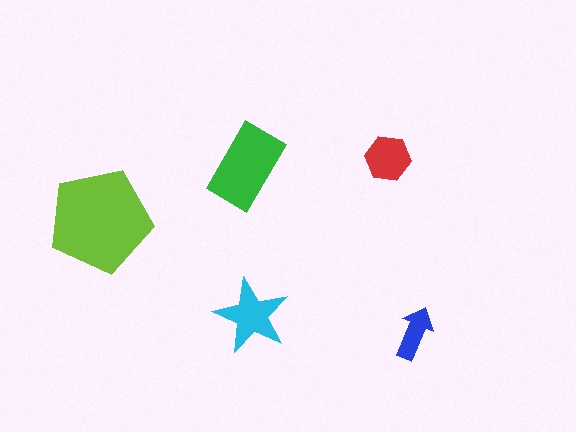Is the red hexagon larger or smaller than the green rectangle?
Smaller.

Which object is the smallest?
The blue arrow.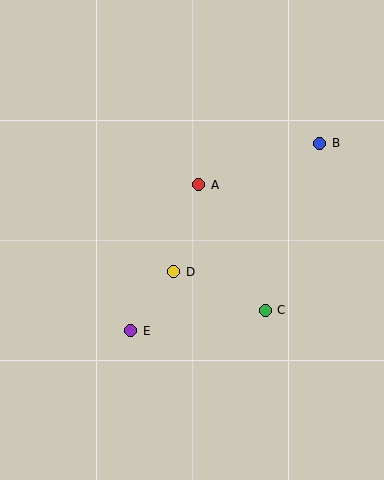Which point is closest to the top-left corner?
Point A is closest to the top-left corner.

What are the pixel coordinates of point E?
Point E is at (131, 331).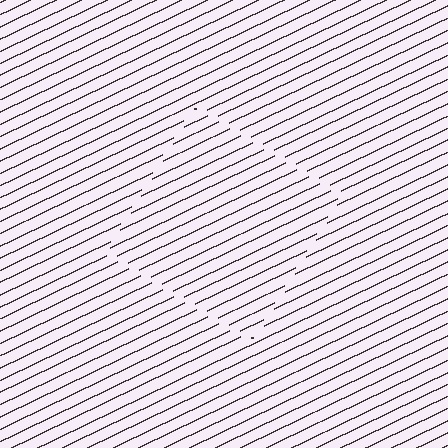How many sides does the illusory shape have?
4 sides — the line-ends trace a square.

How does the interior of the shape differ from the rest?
The interior of the shape contains the same grating, shifted by half a period — the contour is defined by the phase discontinuity where line-ends from the inner and outer gratings abut.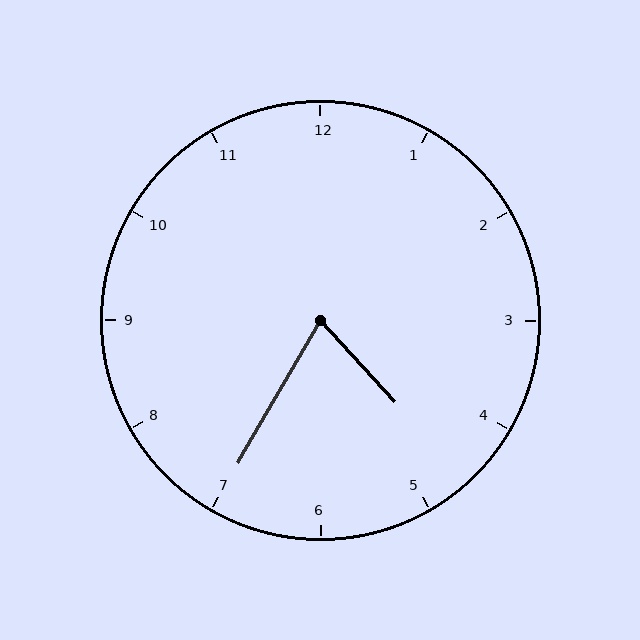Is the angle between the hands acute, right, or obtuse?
It is acute.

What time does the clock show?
4:35.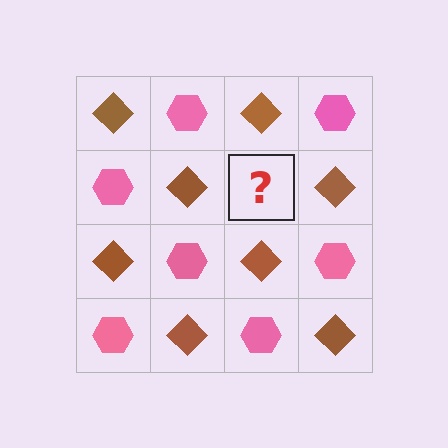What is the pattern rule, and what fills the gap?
The rule is that it alternates brown diamond and pink hexagon in a checkerboard pattern. The gap should be filled with a pink hexagon.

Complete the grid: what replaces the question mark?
The question mark should be replaced with a pink hexagon.